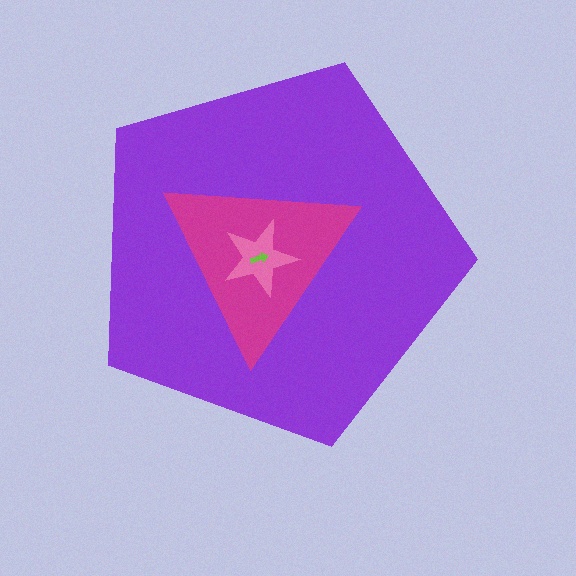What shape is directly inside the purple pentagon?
The magenta triangle.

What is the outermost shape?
The purple pentagon.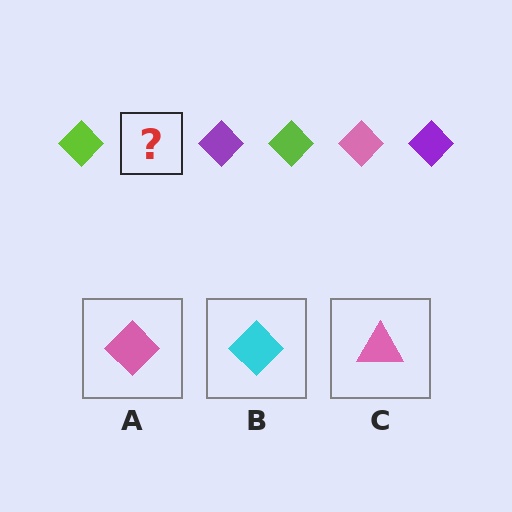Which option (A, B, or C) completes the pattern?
A.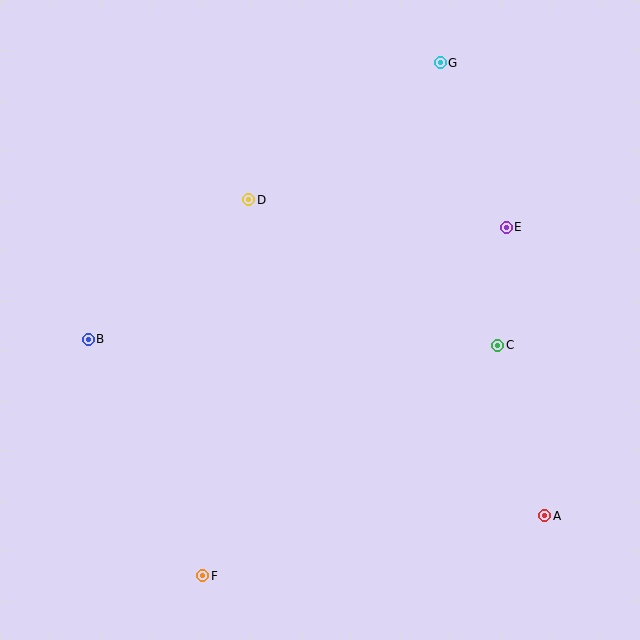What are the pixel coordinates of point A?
Point A is at (545, 516).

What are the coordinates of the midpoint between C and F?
The midpoint between C and F is at (350, 461).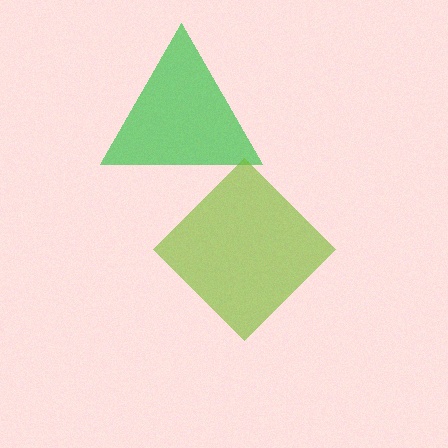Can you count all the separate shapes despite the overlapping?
Yes, there are 2 separate shapes.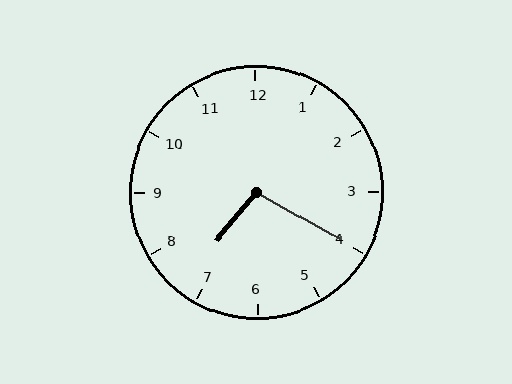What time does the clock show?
7:20.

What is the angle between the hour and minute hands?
Approximately 100 degrees.